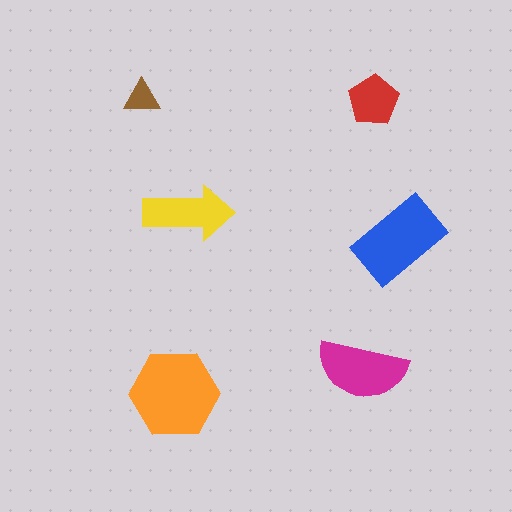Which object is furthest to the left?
The brown triangle is leftmost.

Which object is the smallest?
The brown triangle.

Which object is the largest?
The orange hexagon.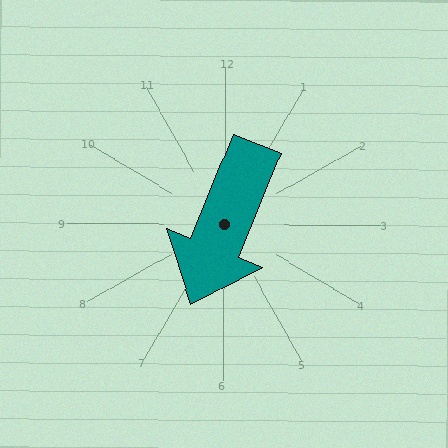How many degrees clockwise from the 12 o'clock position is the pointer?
Approximately 202 degrees.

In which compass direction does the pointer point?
South.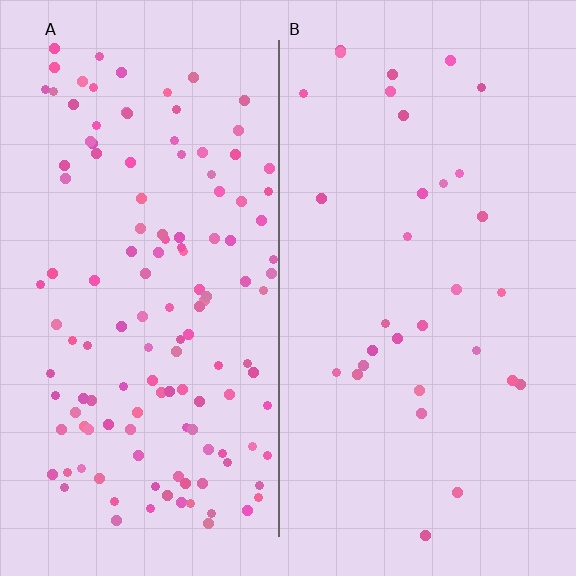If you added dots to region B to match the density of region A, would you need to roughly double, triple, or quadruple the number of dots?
Approximately quadruple.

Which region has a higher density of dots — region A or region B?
A (the left).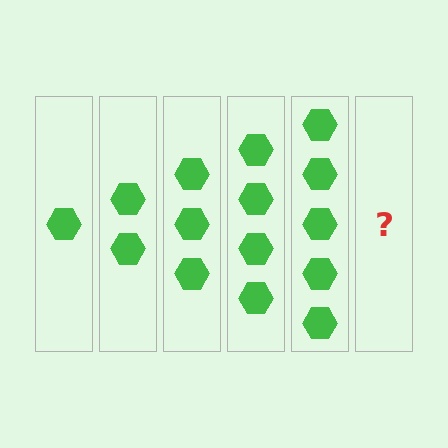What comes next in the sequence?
The next element should be 6 hexagons.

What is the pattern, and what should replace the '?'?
The pattern is that each step adds one more hexagon. The '?' should be 6 hexagons.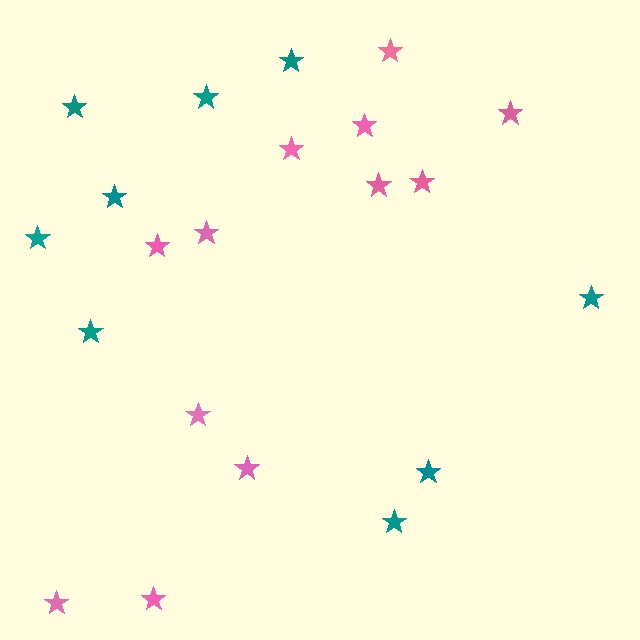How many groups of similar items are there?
There are 2 groups: one group of pink stars (12) and one group of teal stars (9).